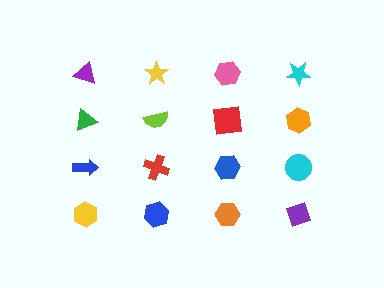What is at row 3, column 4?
A cyan circle.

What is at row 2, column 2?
A lime semicircle.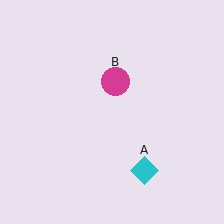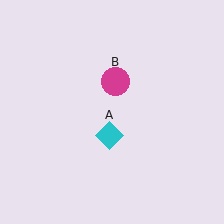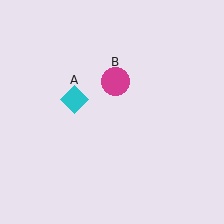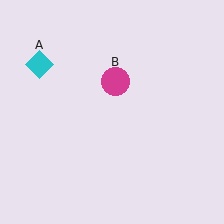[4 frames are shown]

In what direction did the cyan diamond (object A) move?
The cyan diamond (object A) moved up and to the left.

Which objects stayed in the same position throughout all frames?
Magenta circle (object B) remained stationary.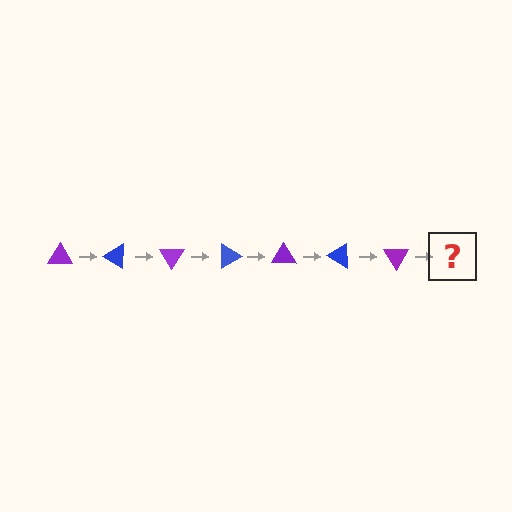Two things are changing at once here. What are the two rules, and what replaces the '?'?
The two rules are that it rotates 30 degrees each step and the color cycles through purple and blue. The '?' should be a blue triangle, rotated 210 degrees from the start.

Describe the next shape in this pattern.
It should be a blue triangle, rotated 210 degrees from the start.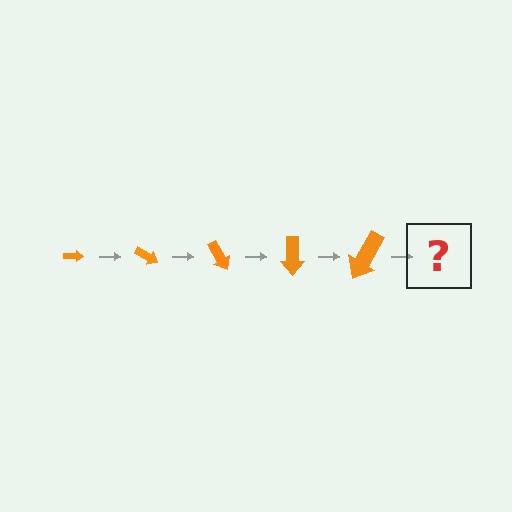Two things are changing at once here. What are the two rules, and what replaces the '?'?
The two rules are that the arrow grows larger each step and it rotates 30 degrees each step. The '?' should be an arrow, larger than the previous one and rotated 150 degrees from the start.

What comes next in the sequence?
The next element should be an arrow, larger than the previous one and rotated 150 degrees from the start.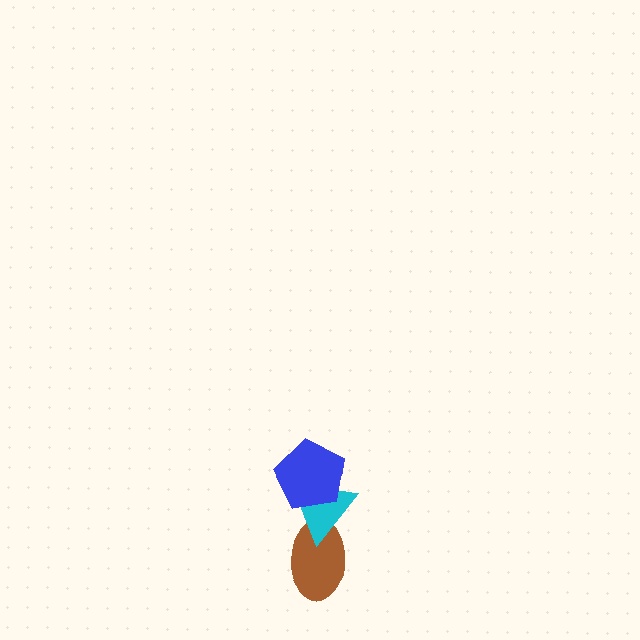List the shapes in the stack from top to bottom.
From top to bottom: the blue pentagon, the cyan triangle, the brown ellipse.